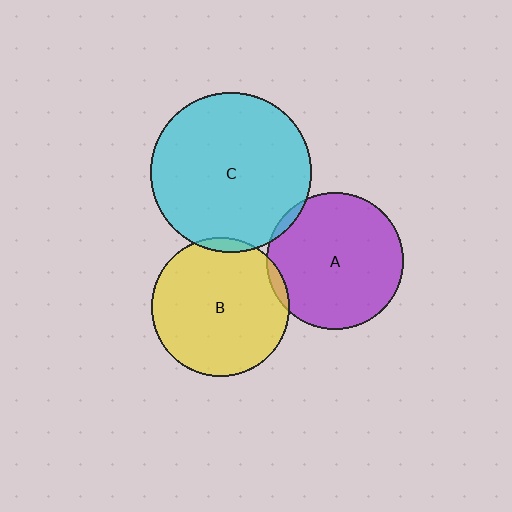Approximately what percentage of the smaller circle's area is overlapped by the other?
Approximately 5%.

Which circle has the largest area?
Circle C (cyan).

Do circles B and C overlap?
Yes.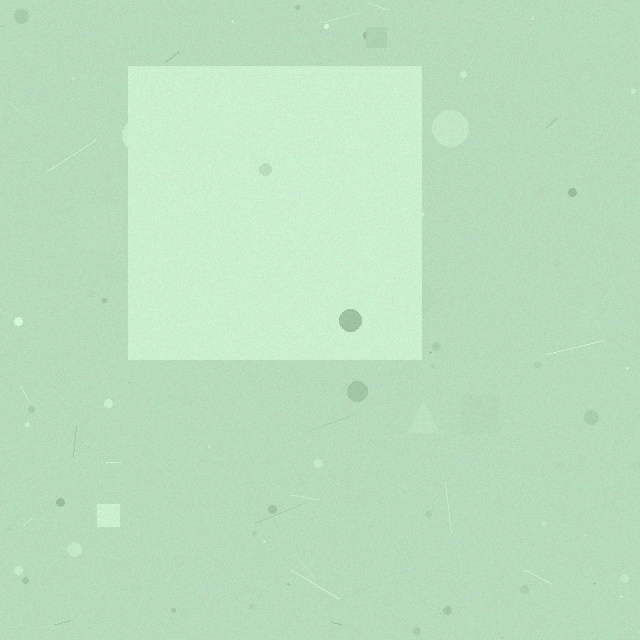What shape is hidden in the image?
A square is hidden in the image.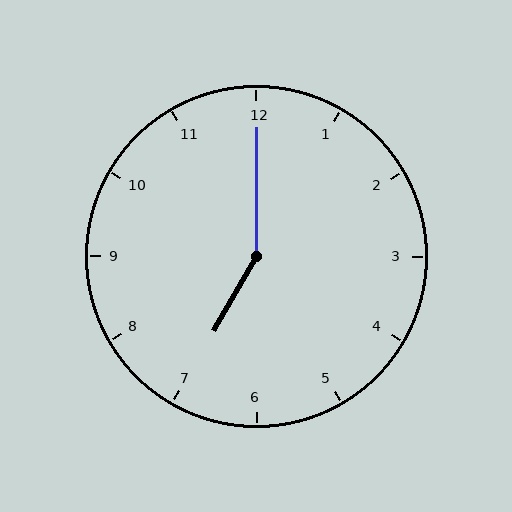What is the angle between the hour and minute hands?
Approximately 150 degrees.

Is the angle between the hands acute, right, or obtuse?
It is obtuse.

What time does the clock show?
7:00.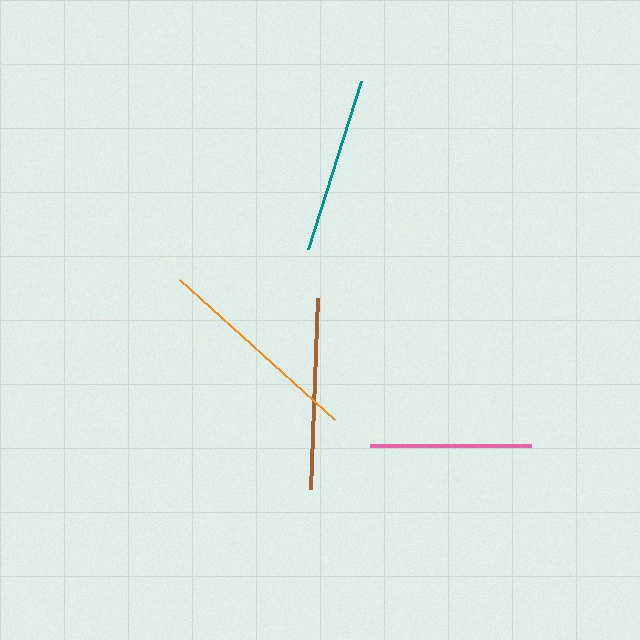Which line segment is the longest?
The orange line is the longest at approximately 209 pixels.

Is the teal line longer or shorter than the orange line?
The orange line is longer than the teal line.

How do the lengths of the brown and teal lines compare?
The brown and teal lines are approximately the same length.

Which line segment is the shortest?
The pink line is the shortest at approximately 161 pixels.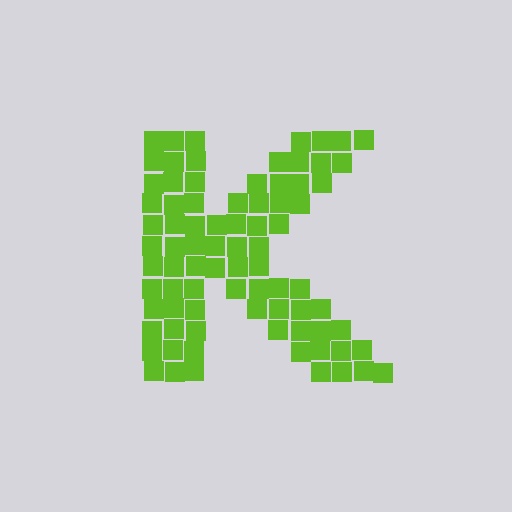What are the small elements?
The small elements are squares.